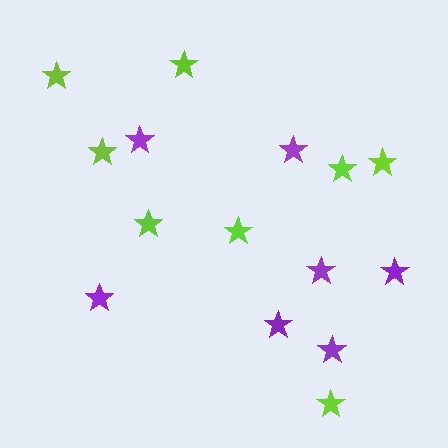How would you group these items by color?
There are 2 groups: one group of lime stars (8) and one group of purple stars (7).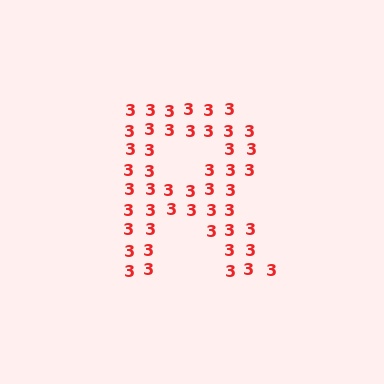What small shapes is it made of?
It is made of small digit 3's.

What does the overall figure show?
The overall figure shows the letter R.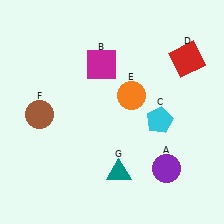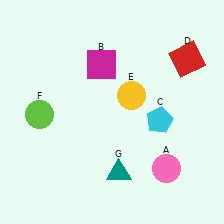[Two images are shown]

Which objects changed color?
A changed from purple to pink. E changed from orange to yellow. F changed from brown to lime.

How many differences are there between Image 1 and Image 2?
There are 3 differences between the two images.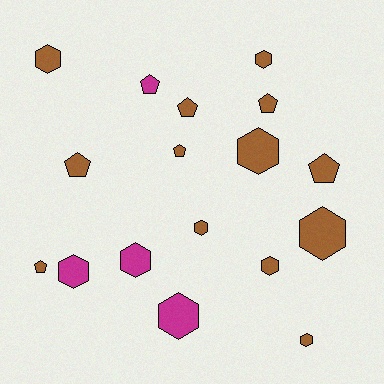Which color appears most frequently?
Brown, with 13 objects.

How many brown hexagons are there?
There are 7 brown hexagons.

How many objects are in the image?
There are 17 objects.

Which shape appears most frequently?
Hexagon, with 10 objects.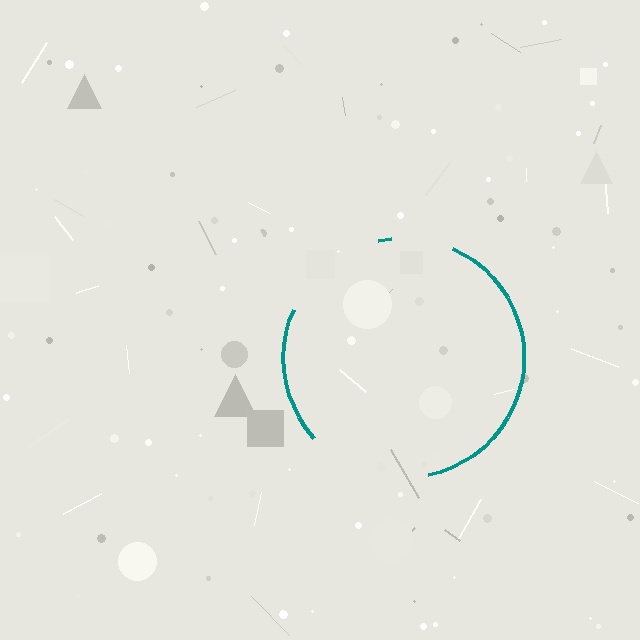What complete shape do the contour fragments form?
The contour fragments form a circle.